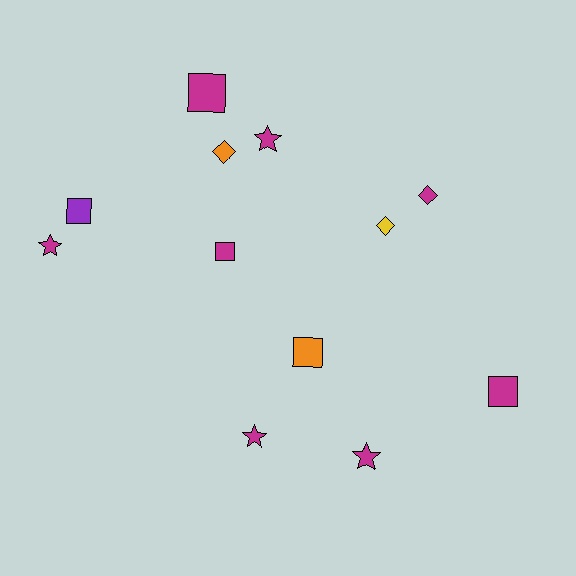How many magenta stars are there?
There are 4 magenta stars.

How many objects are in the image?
There are 12 objects.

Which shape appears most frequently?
Square, with 5 objects.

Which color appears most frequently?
Magenta, with 8 objects.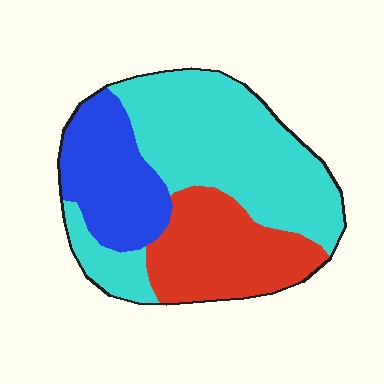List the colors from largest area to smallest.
From largest to smallest: cyan, red, blue.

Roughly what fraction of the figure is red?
Red takes up about one quarter (1/4) of the figure.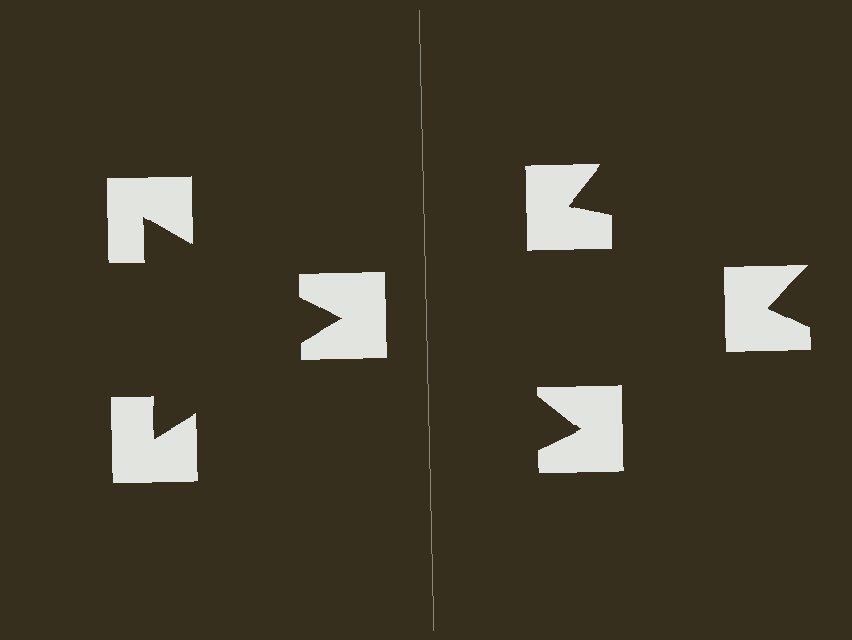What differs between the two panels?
The notched squares are positioned identically on both sides; only the wedge orientations differ. On the left they align to a triangle; on the right they are misaligned.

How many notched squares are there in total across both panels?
6 — 3 on each side.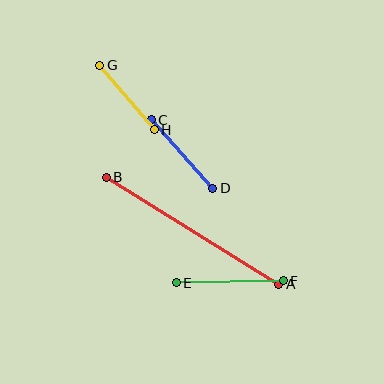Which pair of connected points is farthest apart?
Points A and B are farthest apart.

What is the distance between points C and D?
The distance is approximately 92 pixels.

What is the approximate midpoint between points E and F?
The midpoint is at approximately (230, 282) pixels.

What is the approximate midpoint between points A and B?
The midpoint is at approximately (193, 231) pixels.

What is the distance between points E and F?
The distance is approximately 107 pixels.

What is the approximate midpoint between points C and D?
The midpoint is at approximately (182, 154) pixels.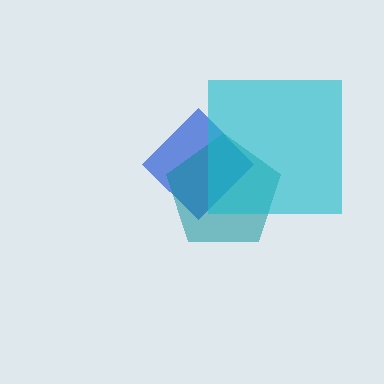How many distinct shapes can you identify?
There are 3 distinct shapes: a blue diamond, a teal pentagon, a cyan square.